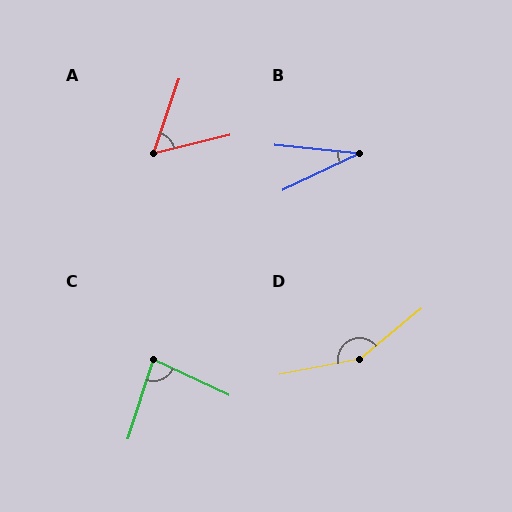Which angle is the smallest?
B, at approximately 31 degrees.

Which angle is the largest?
D, at approximately 152 degrees.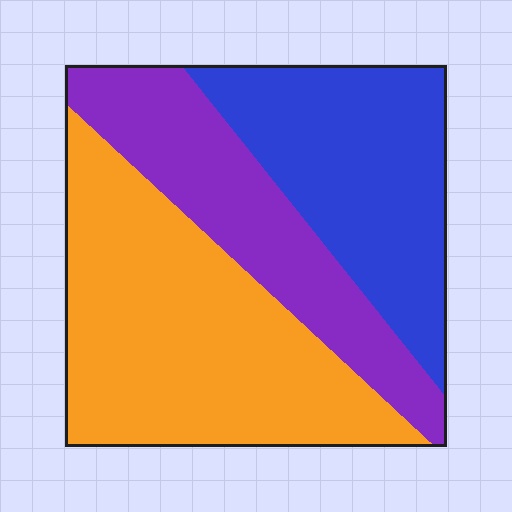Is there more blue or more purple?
Blue.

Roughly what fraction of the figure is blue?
Blue takes up about one third (1/3) of the figure.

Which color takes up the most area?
Orange, at roughly 45%.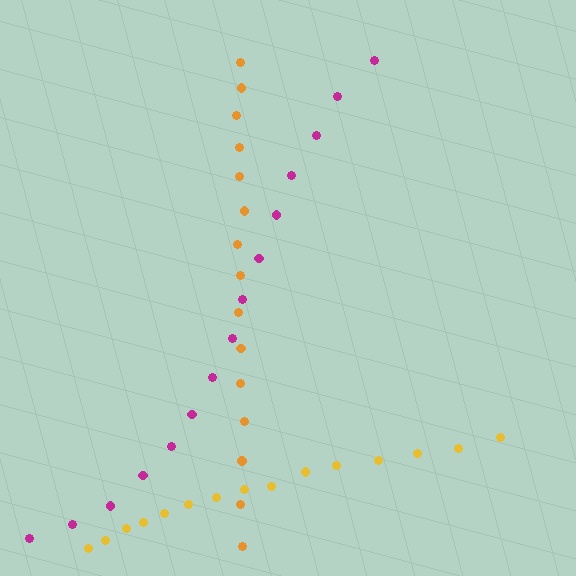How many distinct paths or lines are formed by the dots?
There are 3 distinct paths.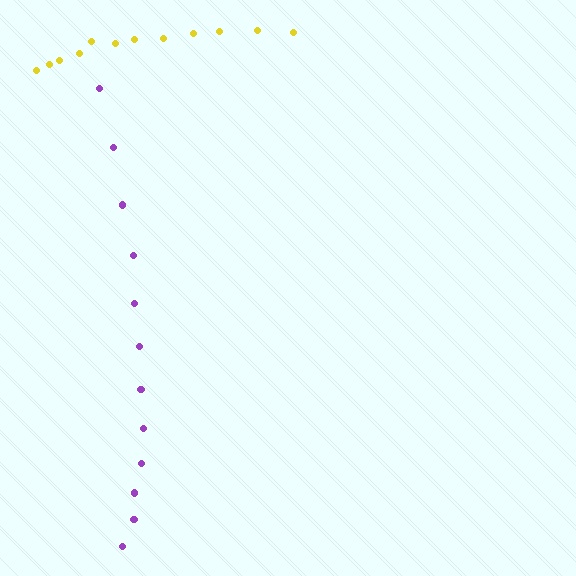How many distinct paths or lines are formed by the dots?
There are 2 distinct paths.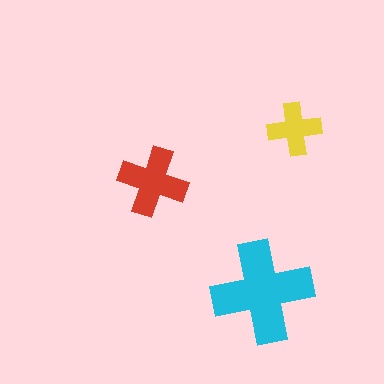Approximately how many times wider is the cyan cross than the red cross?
About 1.5 times wider.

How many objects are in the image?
There are 3 objects in the image.